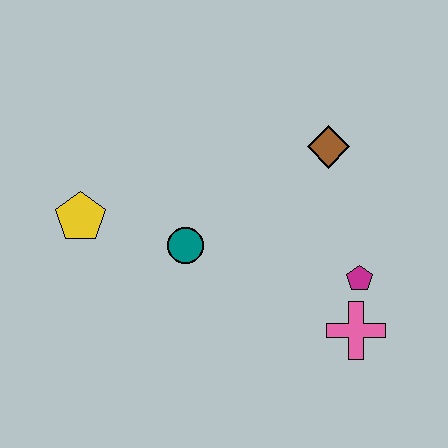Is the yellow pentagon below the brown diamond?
Yes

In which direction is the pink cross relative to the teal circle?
The pink cross is to the right of the teal circle.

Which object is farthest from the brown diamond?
The yellow pentagon is farthest from the brown diamond.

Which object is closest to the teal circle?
The yellow pentagon is closest to the teal circle.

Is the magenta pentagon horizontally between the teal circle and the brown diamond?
No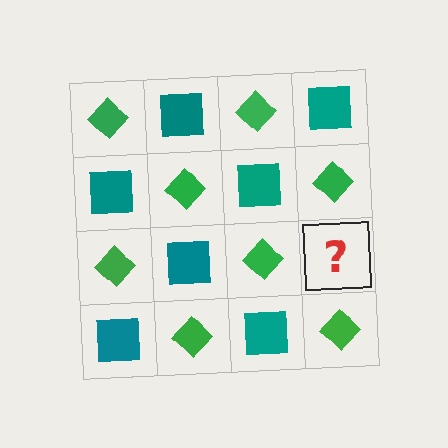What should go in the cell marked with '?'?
The missing cell should contain a teal square.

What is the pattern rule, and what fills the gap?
The rule is that it alternates green diamond and teal square in a checkerboard pattern. The gap should be filled with a teal square.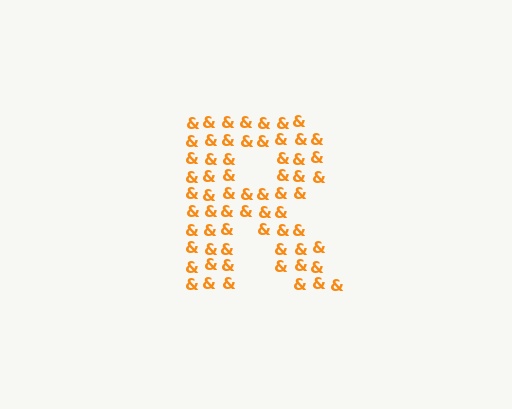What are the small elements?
The small elements are ampersands.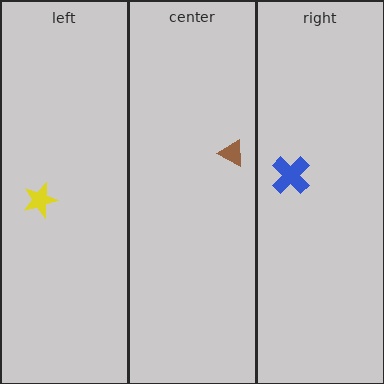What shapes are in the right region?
The blue cross.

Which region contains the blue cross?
The right region.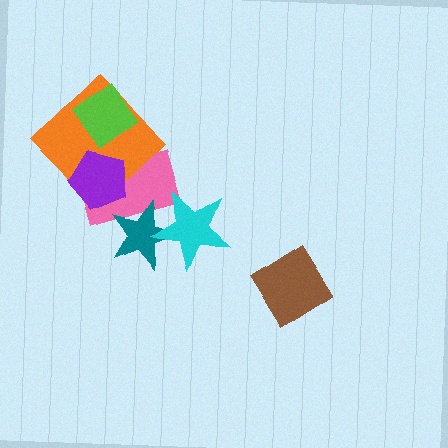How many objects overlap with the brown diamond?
0 objects overlap with the brown diamond.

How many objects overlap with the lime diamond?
1 object overlaps with the lime diamond.